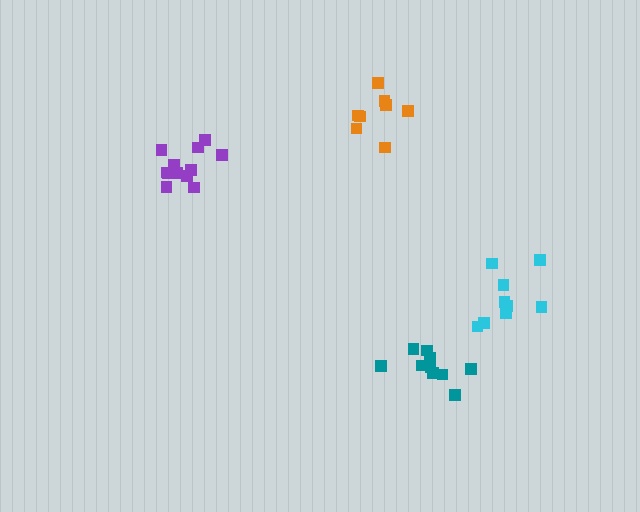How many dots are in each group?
Group 1: 12 dots, Group 2: 11 dots, Group 3: 8 dots, Group 4: 10 dots (41 total).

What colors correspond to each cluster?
The clusters are colored: purple, teal, orange, cyan.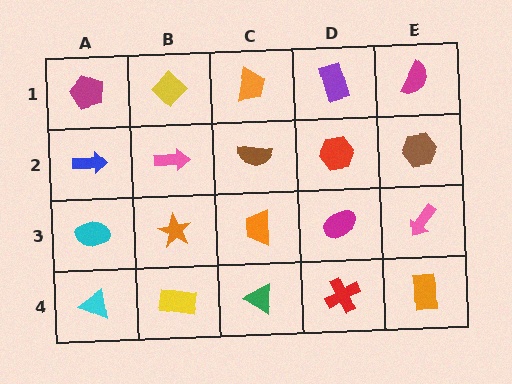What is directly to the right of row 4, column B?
A green triangle.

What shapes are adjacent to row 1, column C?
A brown semicircle (row 2, column C), a yellow diamond (row 1, column B), a purple rectangle (row 1, column D).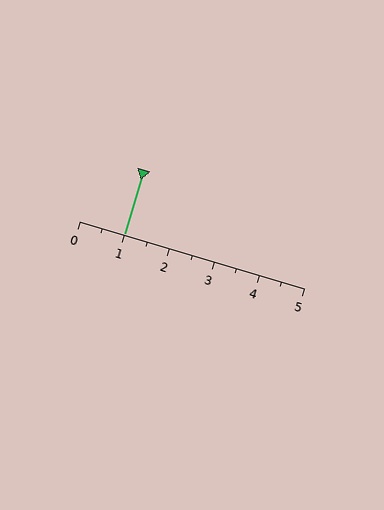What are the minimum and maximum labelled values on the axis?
The axis runs from 0 to 5.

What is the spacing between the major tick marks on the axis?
The major ticks are spaced 1 apart.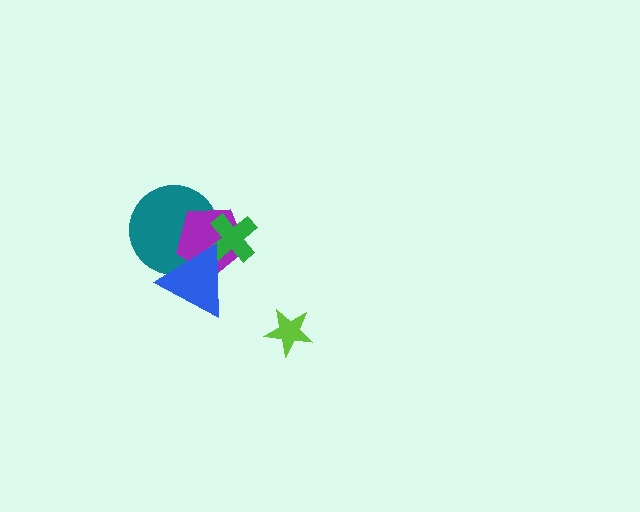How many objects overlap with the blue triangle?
3 objects overlap with the blue triangle.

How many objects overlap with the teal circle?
3 objects overlap with the teal circle.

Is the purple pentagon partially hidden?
Yes, it is partially covered by another shape.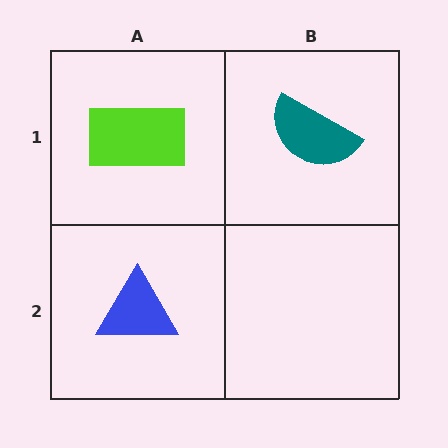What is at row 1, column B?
A teal semicircle.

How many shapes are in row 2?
1 shape.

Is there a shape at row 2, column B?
No, that cell is empty.